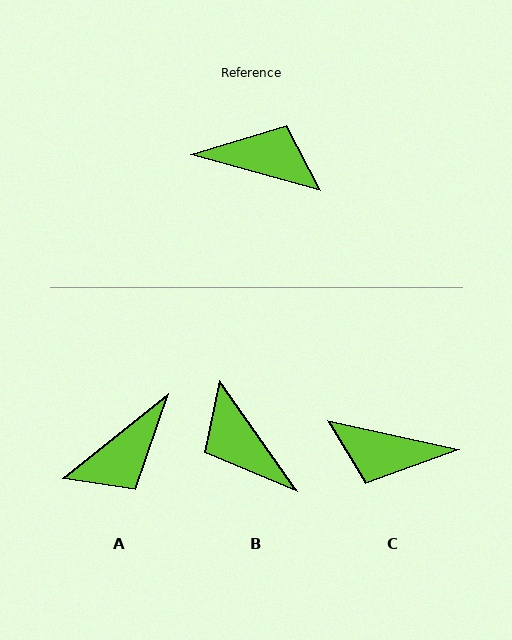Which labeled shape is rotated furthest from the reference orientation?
C, about 177 degrees away.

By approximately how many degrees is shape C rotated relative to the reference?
Approximately 177 degrees clockwise.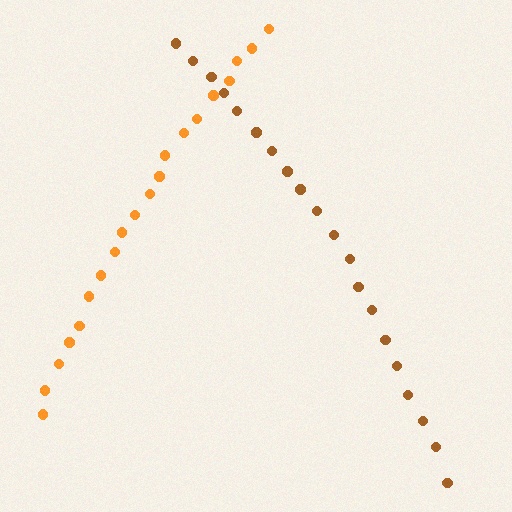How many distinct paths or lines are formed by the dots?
There are 2 distinct paths.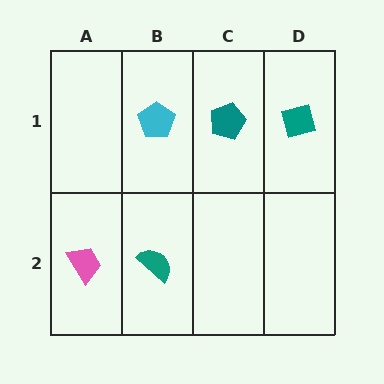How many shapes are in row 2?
2 shapes.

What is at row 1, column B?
A cyan pentagon.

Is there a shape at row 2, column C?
No, that cell is empty.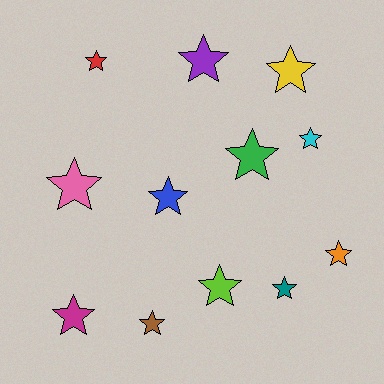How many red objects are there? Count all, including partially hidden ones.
There is 1 red object.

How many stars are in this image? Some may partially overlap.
There are 12 stars.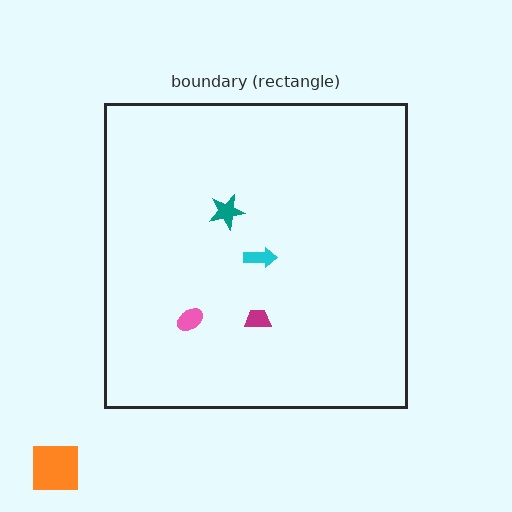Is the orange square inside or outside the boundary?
Outside.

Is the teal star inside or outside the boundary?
Inside.